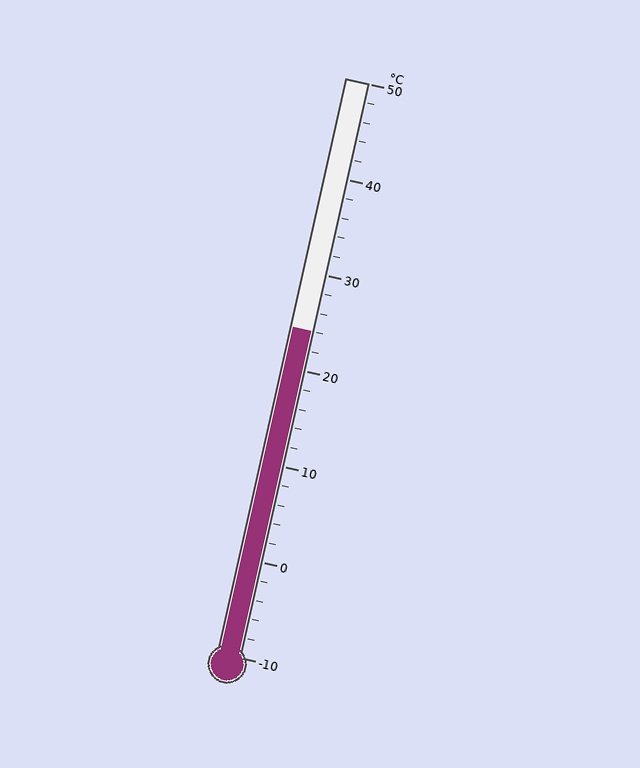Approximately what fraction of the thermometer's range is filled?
The thermometer is filled to approximately 55% of its range.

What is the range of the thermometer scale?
The thermometer scale ranges from -10°C to 50°C.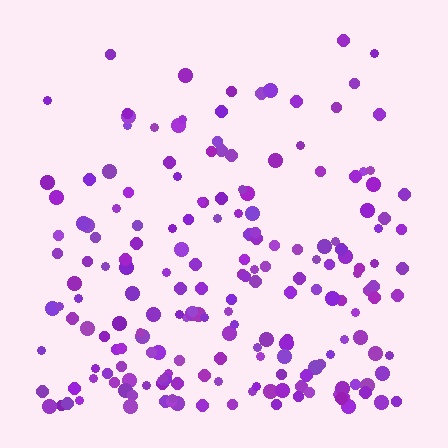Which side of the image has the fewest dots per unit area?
The top.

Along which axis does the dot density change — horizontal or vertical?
Vertical.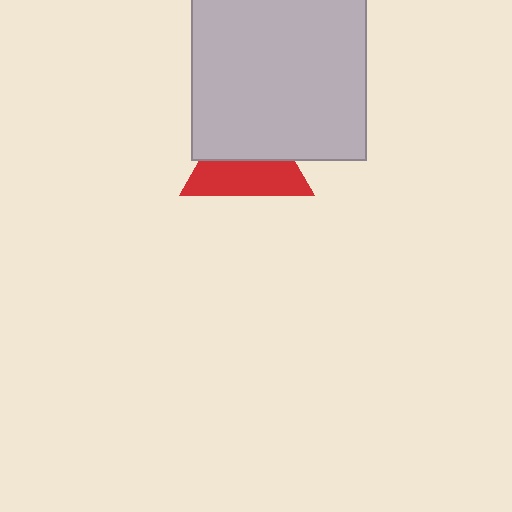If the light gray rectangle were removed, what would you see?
You would see the complete red triangle.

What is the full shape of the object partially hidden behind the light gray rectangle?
The partially hidden object is a red triangle.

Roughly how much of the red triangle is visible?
About half of it is visible (roughly 49%).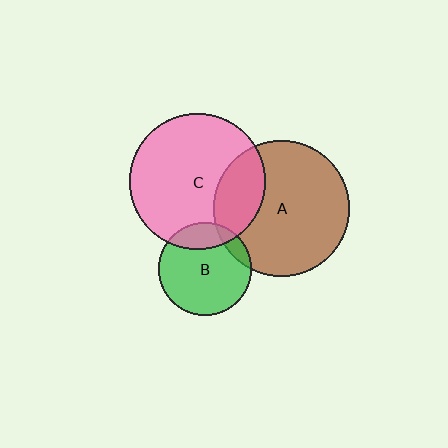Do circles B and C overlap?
Yes.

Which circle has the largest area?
Circle C (pink).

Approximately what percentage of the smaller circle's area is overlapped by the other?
Approximately 20%.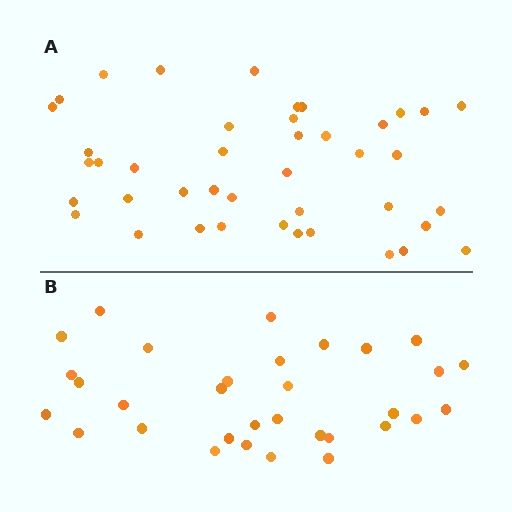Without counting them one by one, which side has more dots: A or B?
Region A (the top region) has more dots.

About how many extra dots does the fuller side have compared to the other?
Region A has roughly 10 or so more dots than region B.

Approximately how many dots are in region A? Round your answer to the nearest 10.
About 40 dots. (The exact count is 42, which rounds to 40.)